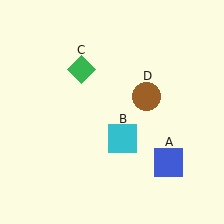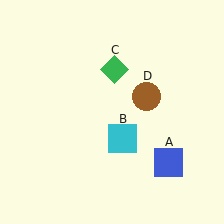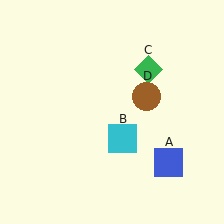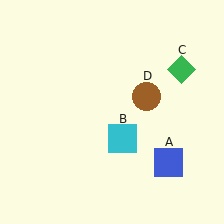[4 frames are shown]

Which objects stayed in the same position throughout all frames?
Blue square (object A) and cyan square (object B) and brown circle (object D) remained stationary.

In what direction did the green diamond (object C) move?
The green diamond (object C) moved right.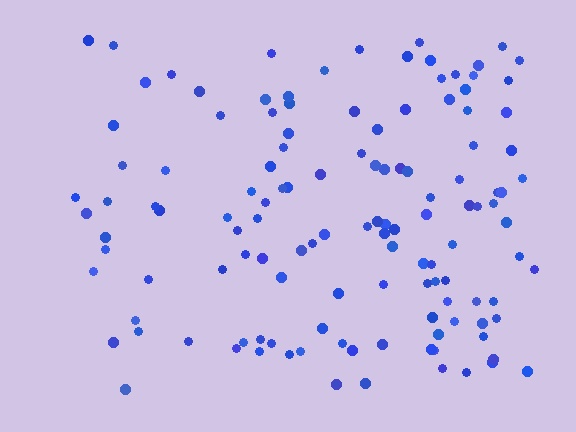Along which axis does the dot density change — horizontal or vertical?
Horizontal.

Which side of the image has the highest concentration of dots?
The right.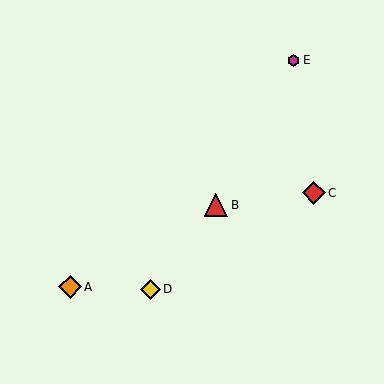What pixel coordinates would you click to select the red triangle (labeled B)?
Click at (216, 205) to select the red triangle B.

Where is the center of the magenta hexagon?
The center of the magenta hexagon is at (294, 60).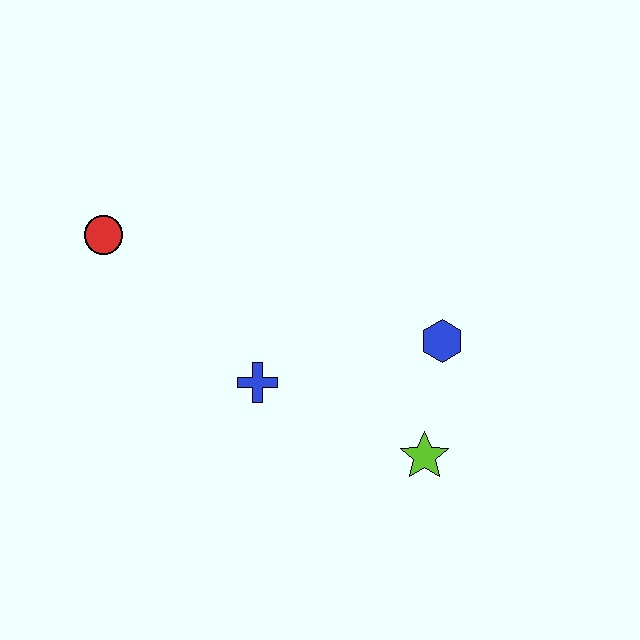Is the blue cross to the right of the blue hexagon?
No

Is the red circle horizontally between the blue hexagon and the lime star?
No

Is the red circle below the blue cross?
No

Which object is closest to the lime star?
The blue hexagon is closest to the lime star.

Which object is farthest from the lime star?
The red circle is farthest from the lime star.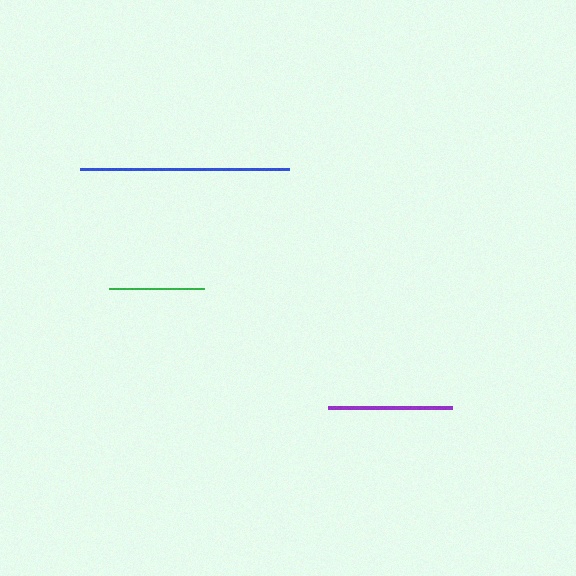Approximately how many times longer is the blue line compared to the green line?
The blue line is approximately 2.2 times the length of the green line.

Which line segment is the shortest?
The green line is the shortest at approximately 95 pixels.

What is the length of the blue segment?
The blue segment is approximately 209 pixels long.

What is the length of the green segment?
The green segment is approximately 95 pixels long.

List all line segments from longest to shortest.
From longest to shortest: blue, purple, green.